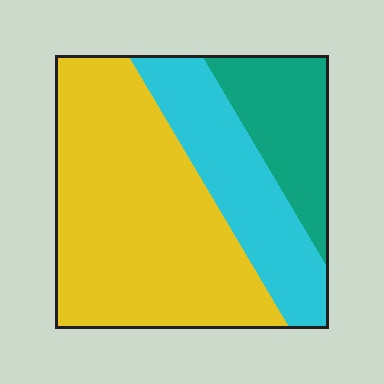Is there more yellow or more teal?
Yellow.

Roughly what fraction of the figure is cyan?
Cyan takes up about one quarter (1/4) of the figure.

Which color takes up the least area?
Teal, at roughly 20%.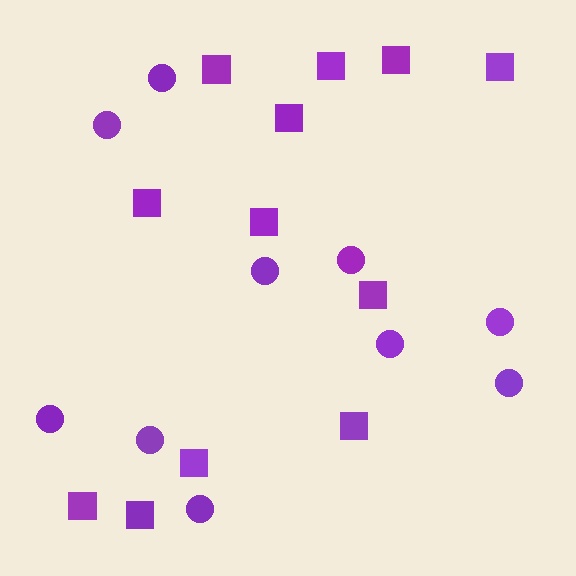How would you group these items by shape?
There are 2 groups: one group of squares (12) and one group of circles (10).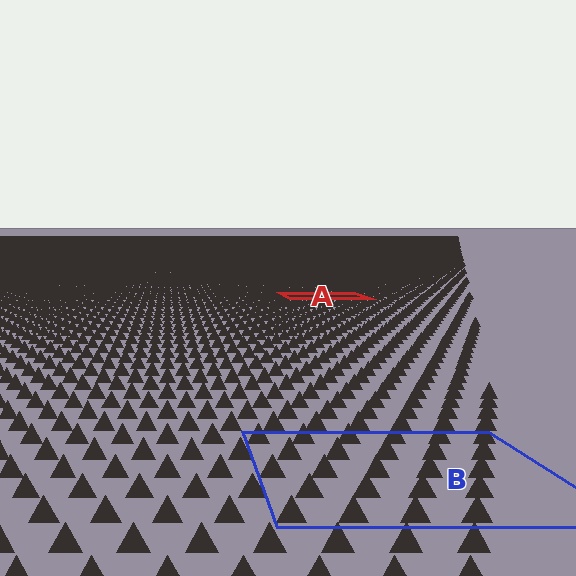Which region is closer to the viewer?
Region B is closer. The texture elements there are larger and more spread out.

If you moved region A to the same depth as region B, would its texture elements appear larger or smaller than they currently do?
They would appear larger. At a closer depth, the same texture elements are projected at a bigger on-screen size.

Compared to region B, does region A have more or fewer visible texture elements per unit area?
Region A has more texture elements per unit area — they are packed more densely because it is farther away.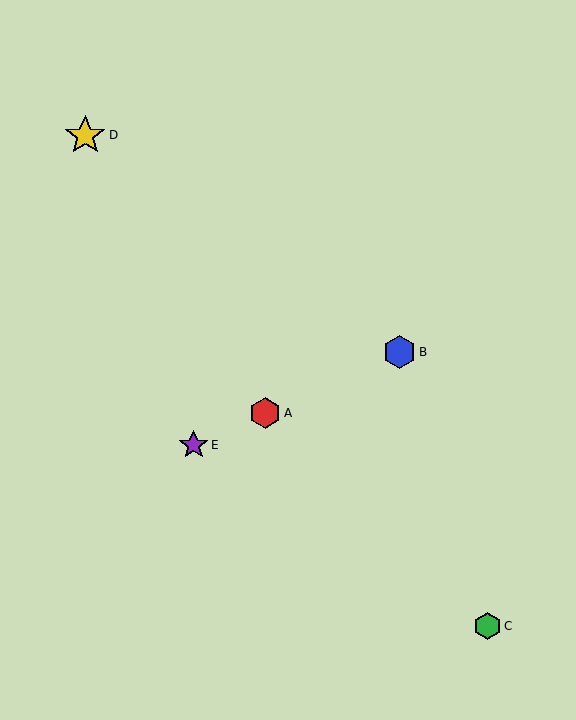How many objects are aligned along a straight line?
3 objects (A, B, E) are aligned along a straight line.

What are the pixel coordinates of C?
Object C is at (487, 626).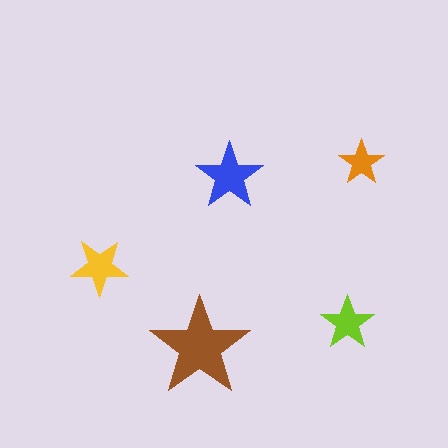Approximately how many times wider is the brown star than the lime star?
About 2 times wider.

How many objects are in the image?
There are 5 objects in the image.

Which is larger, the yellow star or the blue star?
The blue one.